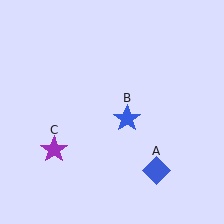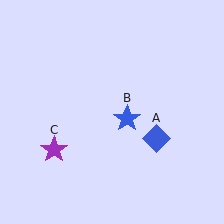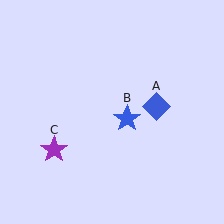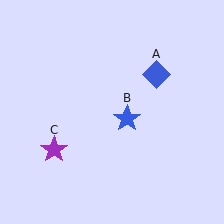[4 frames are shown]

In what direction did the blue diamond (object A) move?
The blue diamond (object A) moved up.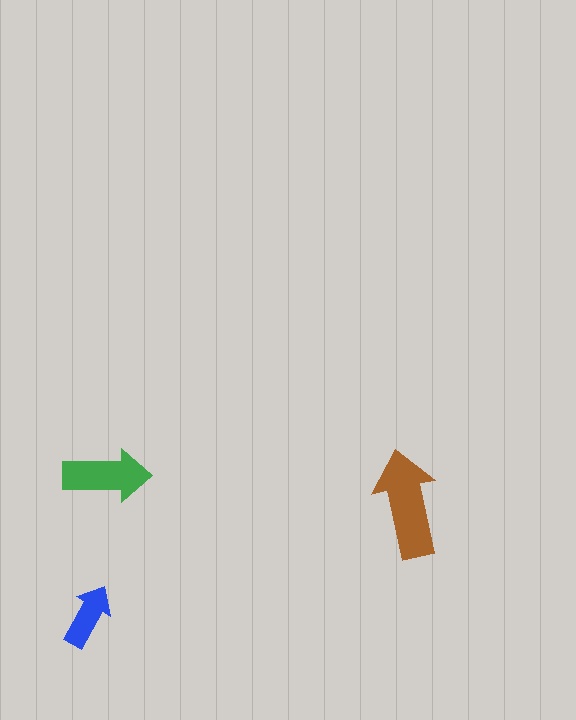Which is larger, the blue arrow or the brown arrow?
The brown one.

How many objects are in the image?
There are 3 objects in the image.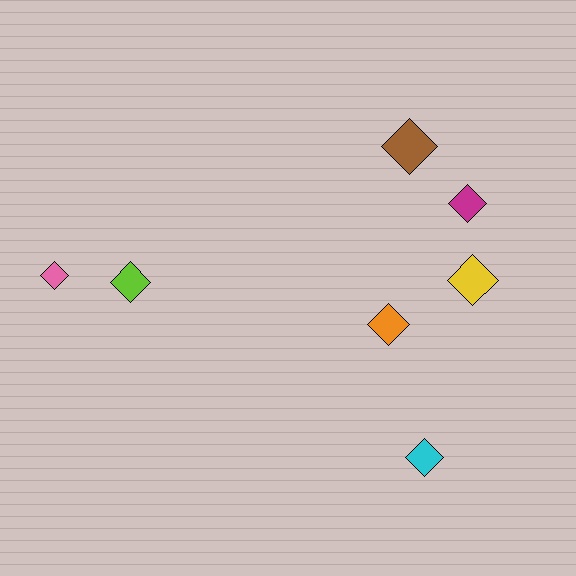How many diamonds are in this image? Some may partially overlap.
There are 7 diamonds.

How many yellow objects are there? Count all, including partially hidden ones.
There is 1 yellow object.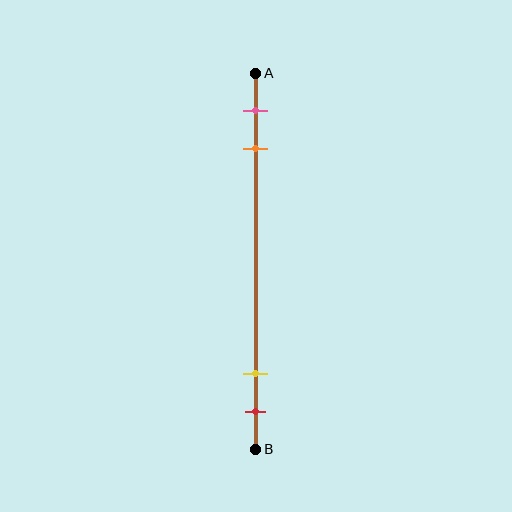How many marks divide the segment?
There are 4 marks dividing the segment.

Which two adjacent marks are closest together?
The yellow and red marks are the closest adjacent pair.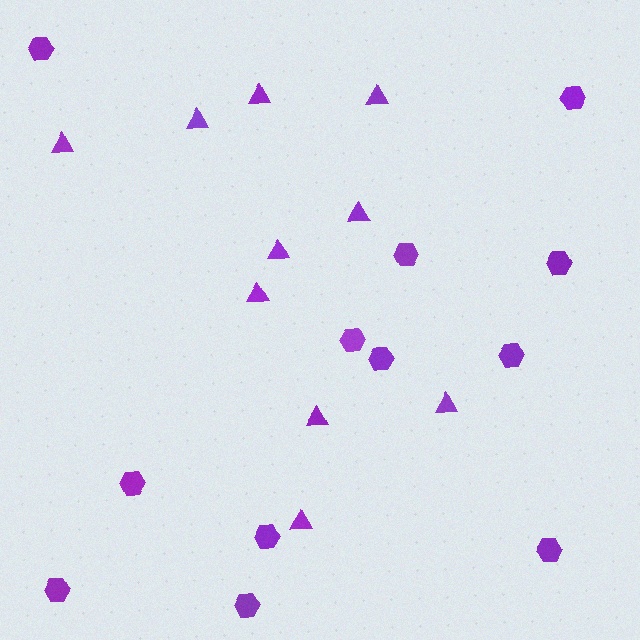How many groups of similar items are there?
There are 2 groups: one group of hexagons (12) and one group of triangles (10).